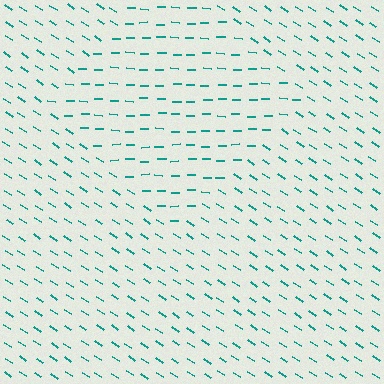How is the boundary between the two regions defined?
The boundary is defined purely by a change in line orientation (approximately 31 degrees difference). All lines are the same color and thickness.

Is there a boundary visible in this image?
Yes, there is a texture boundary formed by a change in line orientation.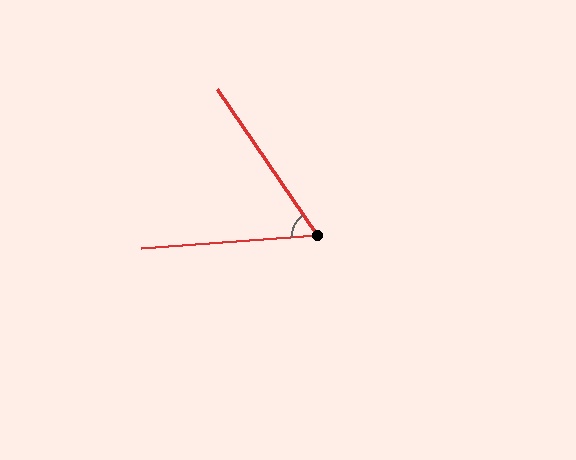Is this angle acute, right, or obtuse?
It is acute.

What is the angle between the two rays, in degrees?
Approximately 60 degrees.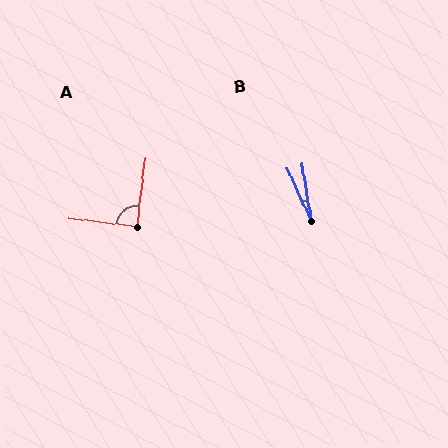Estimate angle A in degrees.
Approximately 90 degrees.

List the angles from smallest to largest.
B (16°), A (90°).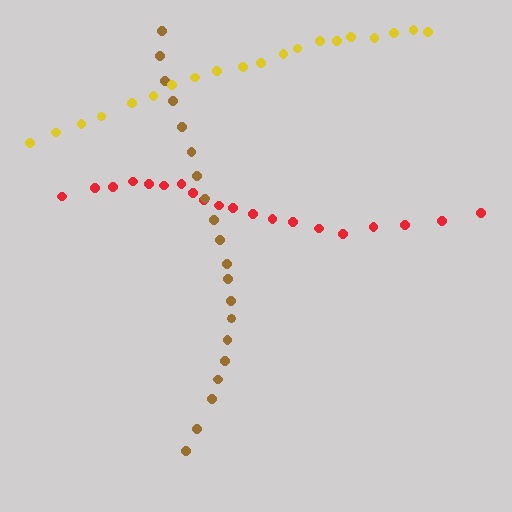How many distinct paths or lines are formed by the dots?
There are 3 distinct paths.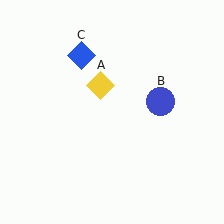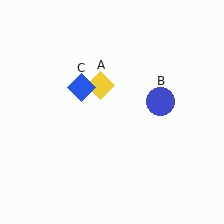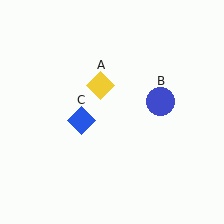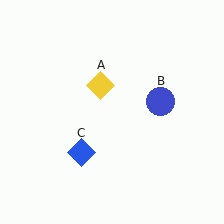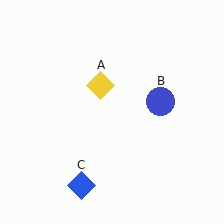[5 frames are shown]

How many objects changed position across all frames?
1 object changed position: blue diamond (object C).